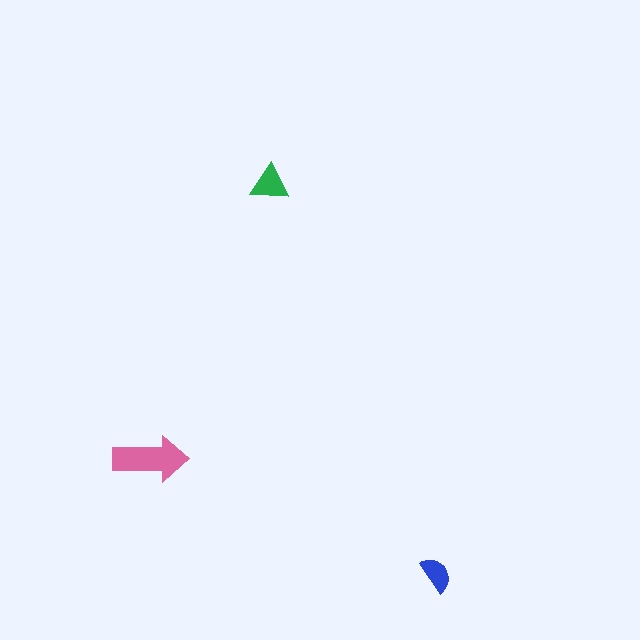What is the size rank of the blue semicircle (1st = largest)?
3rd.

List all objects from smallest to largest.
The blue semicircle, the green triangle, the pink arrow.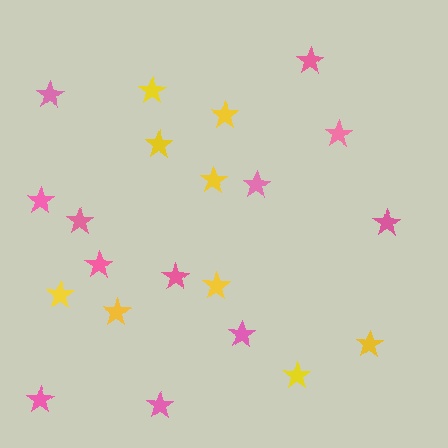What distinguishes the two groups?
There are 2 groups: one group of yellow stars (9) and one group of pink stars (12).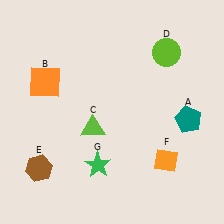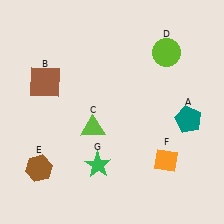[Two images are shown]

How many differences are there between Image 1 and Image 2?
There is 1 difference between the two images.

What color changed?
The square (B) changed from orange in Image 1 to brown in Image 2.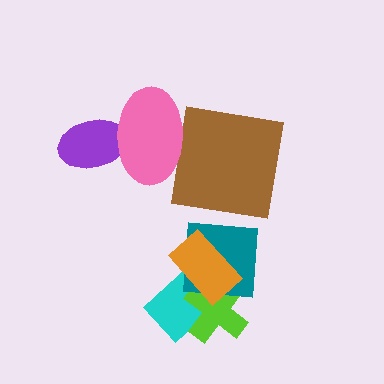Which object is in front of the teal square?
The orange rectangle is in front of the teal square.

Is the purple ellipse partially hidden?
Yes, it is partially covered by another shape.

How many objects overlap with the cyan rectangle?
3 objects overlap with the cyan rectangle.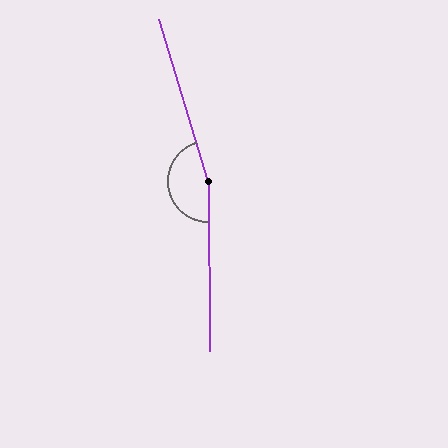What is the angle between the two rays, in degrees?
Approximately 164 degrees.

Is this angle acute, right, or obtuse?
It is obtuse.